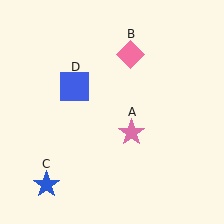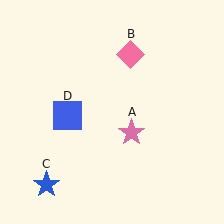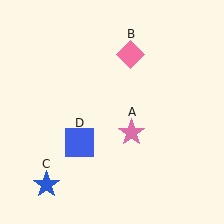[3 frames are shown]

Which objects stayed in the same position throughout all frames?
Pink star (object A) and pink diamond (object B) and blue star (object C) remained stationary.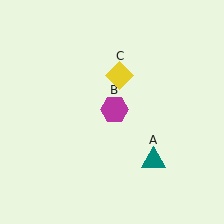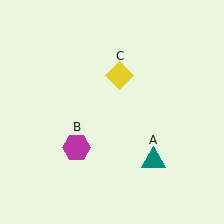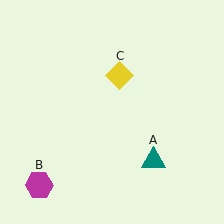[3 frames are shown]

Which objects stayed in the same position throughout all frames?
Teal triangle (object A) and yellow diamond (object C) remained stationary.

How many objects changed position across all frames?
1 object changed position: magenta hexagon (object B).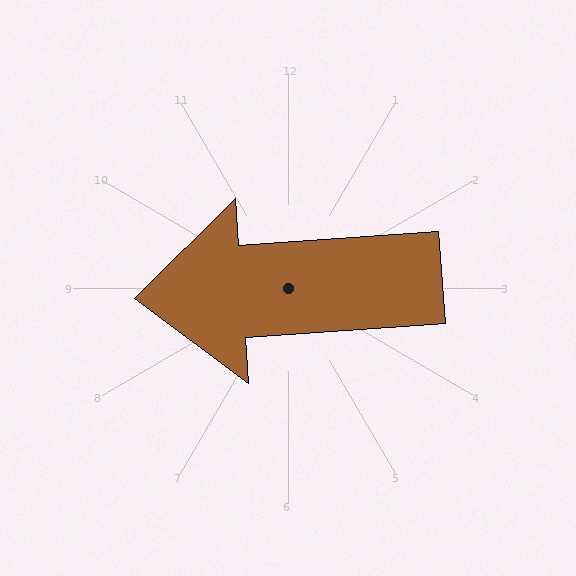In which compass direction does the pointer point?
West.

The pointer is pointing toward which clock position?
Roughly 9 o'clock.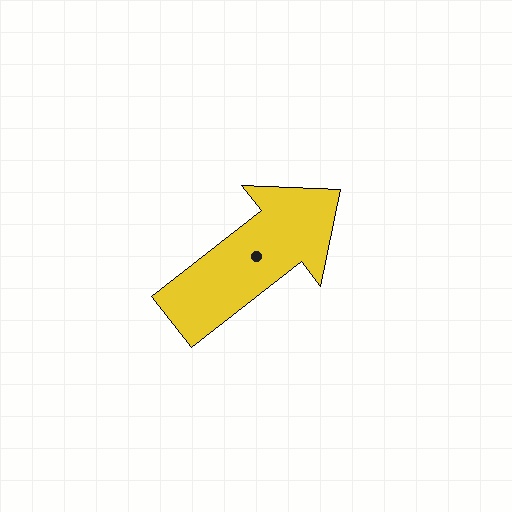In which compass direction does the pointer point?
Northeast.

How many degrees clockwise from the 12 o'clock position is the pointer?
Approximately 52 degrees.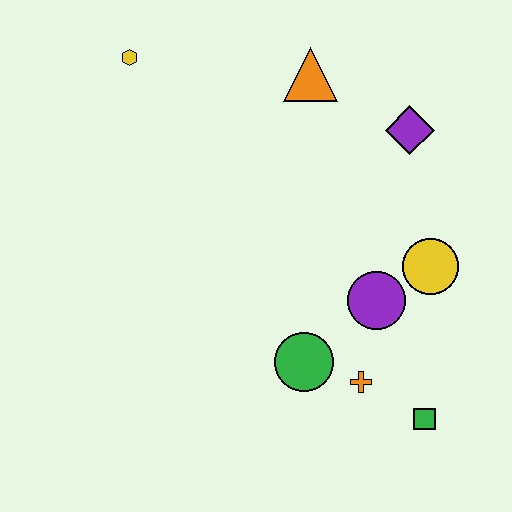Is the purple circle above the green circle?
Yes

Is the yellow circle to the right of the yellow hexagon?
Yes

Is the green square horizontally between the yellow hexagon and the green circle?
No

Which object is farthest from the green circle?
The yellow hexagon is farthest from the green circle.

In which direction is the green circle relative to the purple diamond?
The green circle is below the purple diamond.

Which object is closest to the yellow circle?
The purple circle is closest to the yellow circle.